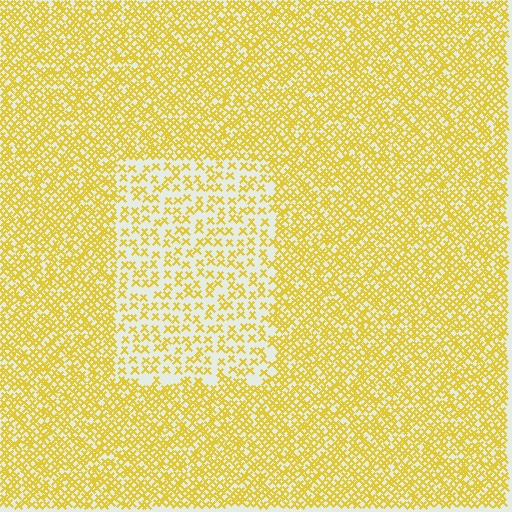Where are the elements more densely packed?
The elements are more densely packed outside the rectangle boundary.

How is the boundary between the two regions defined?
The boundary is defined by a change in element density (approximately 2.2x ratio). All elements are the same color, size, and shape.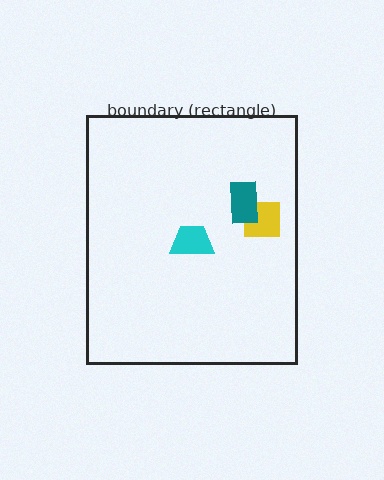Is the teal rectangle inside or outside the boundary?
Inside.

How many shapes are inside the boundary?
3 inside, 0 outside.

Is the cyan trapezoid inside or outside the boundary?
Inside.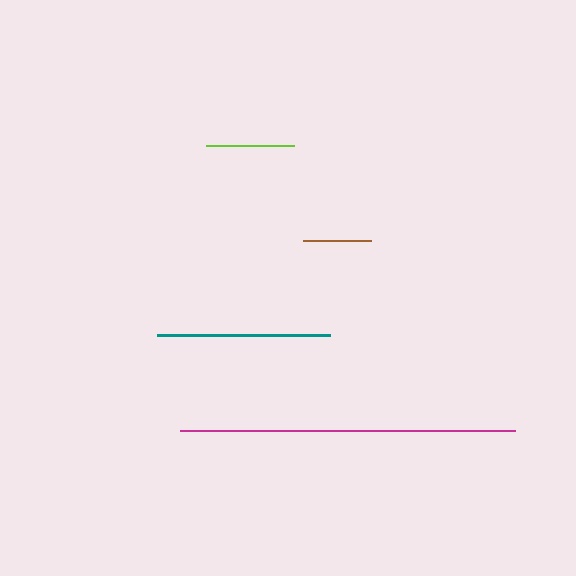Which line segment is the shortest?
The brown line is the shortest at approximately 69 pixels.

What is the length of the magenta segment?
The magenta segment is approximately 334 pixels long.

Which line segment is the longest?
The magenta line is the longest at approximately 334 pixels.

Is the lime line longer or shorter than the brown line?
The lime line is longer than the brown line.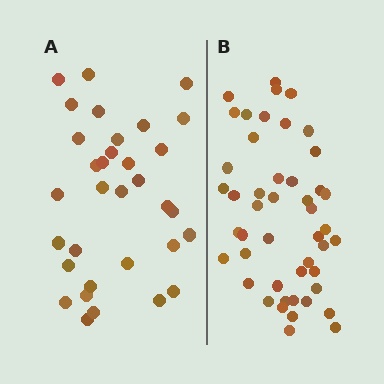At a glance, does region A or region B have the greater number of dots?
Region B (the right region) has more dots.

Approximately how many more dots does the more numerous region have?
Region B has approximately 15 more dots than region A.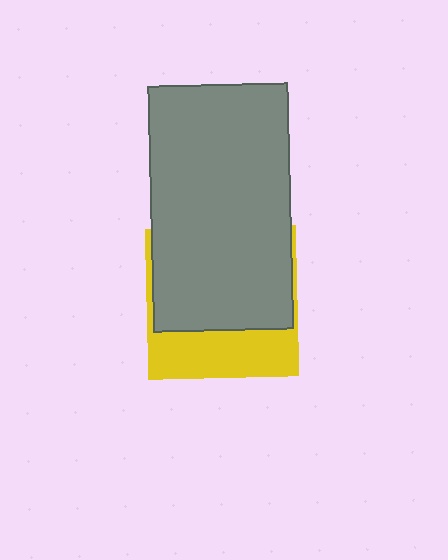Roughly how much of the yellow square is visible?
A small part of it is visible (roughly 35%).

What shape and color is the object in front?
The object in front is a gray rectangle.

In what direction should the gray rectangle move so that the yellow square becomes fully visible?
The gray rectangle should move up. That is the shortest direction to clear the overlap and leave the yellow square fully visible.